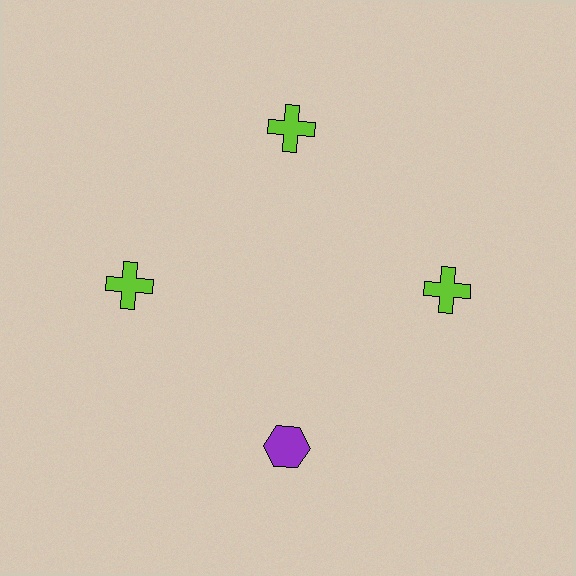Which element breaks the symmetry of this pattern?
The purple hexagon at roughly the 6 o'clock position breaks the symmetry. All other shapes are lime crosses.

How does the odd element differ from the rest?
It differs in both color (purple instead of lime) and shape (hexagon instead of cross).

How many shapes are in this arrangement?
There are 4 shapes arranged in a ring pattern.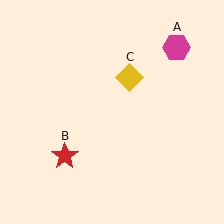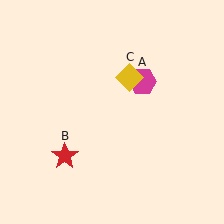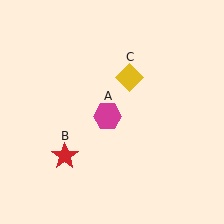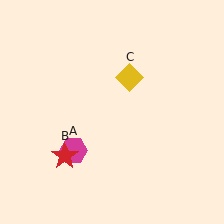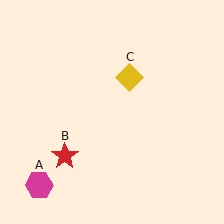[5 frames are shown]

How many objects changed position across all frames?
1 object changed position: magenta hexagon (object A).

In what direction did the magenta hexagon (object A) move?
The magenta hexagon (object A) moved down and to the left.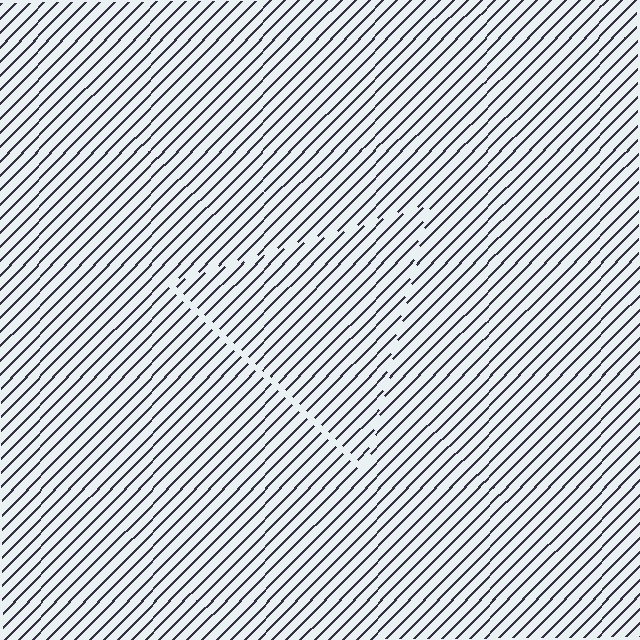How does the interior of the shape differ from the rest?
The interior of the shape contains the same grating, shifted by half a period — the contour is defined by the phase discontinuity where line-ends from the inner and outer gratings abut.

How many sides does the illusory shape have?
3 sides — the line-ends trace a triangle.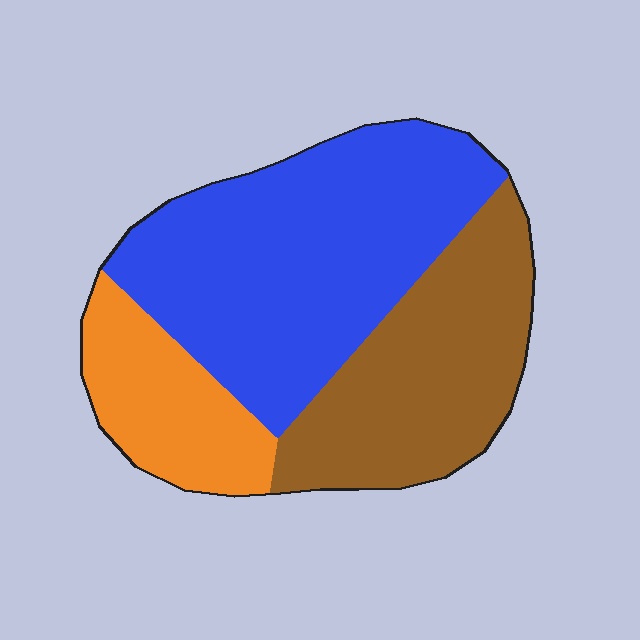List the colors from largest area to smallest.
From largest to smallest: blue, brown, orange.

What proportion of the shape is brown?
Brown takes up about one third (1/3) of the shape.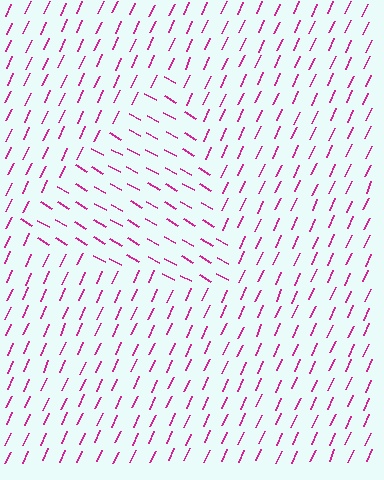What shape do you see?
I see a triangle.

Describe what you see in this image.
The image is filled with small magenta line segments. A triangle region in the image has lines oriented differently from the surrounding lines, creating a visible texture boundary.